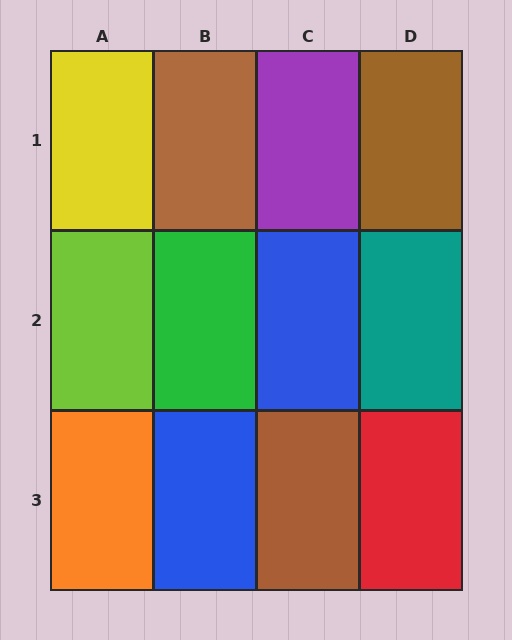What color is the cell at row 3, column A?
Orange.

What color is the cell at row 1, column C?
Purple.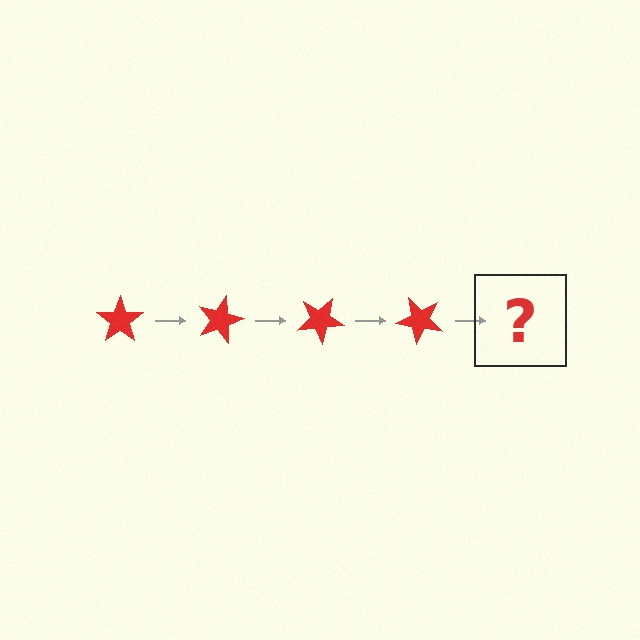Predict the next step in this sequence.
The next step is a red star rotated 60 degrees.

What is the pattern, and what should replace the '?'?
The pattern is that the star rotates 15 degrees each step. The '?' should be a red star rotated 60 degrees.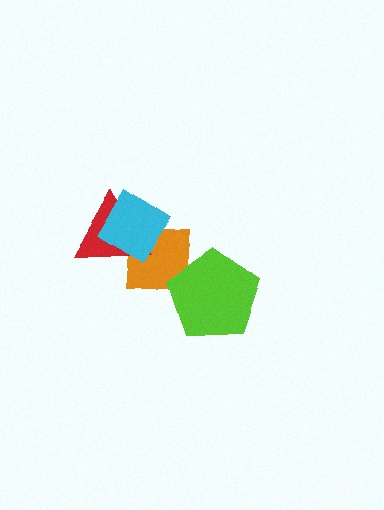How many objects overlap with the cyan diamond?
2 objects overlap with the cyan diamond.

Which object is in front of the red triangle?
The cyan diamond is in front of the red triangle.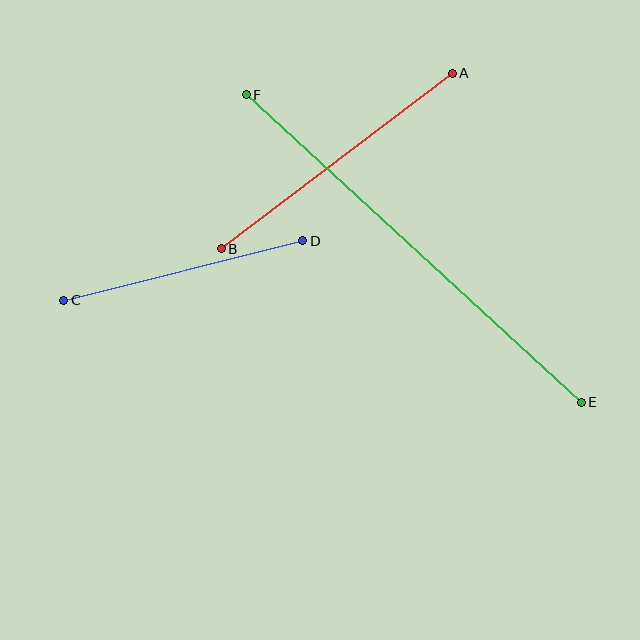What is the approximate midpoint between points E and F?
The midpoint is at approximately (414, 248) pixels.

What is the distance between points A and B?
The distance is approximately 290 pixels.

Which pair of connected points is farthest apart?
Points E and F are farthest apart.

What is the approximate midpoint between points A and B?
The midpoint is at approximately (337, 161) pixels.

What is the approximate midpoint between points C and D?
The midpoint is at approximately (183, 271) pixels.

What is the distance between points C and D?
The distance is approximately 246 pixels.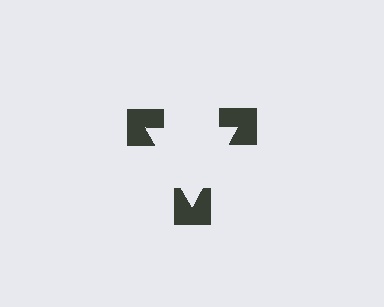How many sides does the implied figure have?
3 sides.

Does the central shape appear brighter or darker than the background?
It typically appears slightly brighter than the background, even though no actual brightness change is drawn.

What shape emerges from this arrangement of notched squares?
An illusory triangle — its edges are inferred from the aligned wedge cuts in the notched squares, not physically drawn.